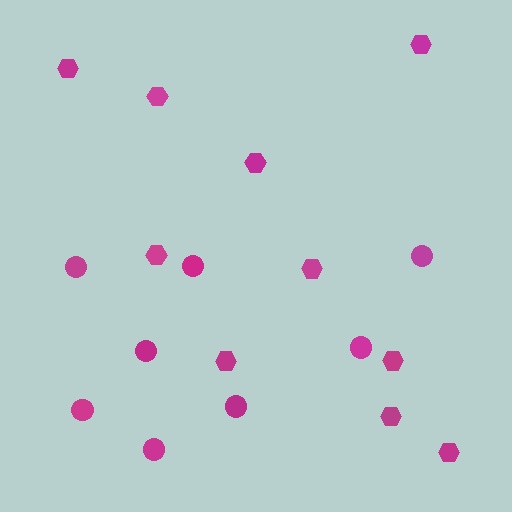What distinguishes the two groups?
There are 2 groups: one group of circles (8) and one group of hexagons (10).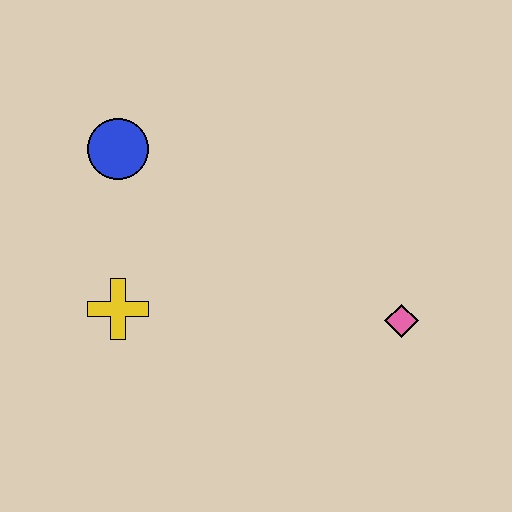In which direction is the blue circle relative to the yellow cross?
The blue circle is above the yellow cross.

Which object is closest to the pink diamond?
The yellow cross is closest to the pink diamond.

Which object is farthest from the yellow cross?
The pink diamond is farthest from the yellow cross.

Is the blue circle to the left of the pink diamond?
Yes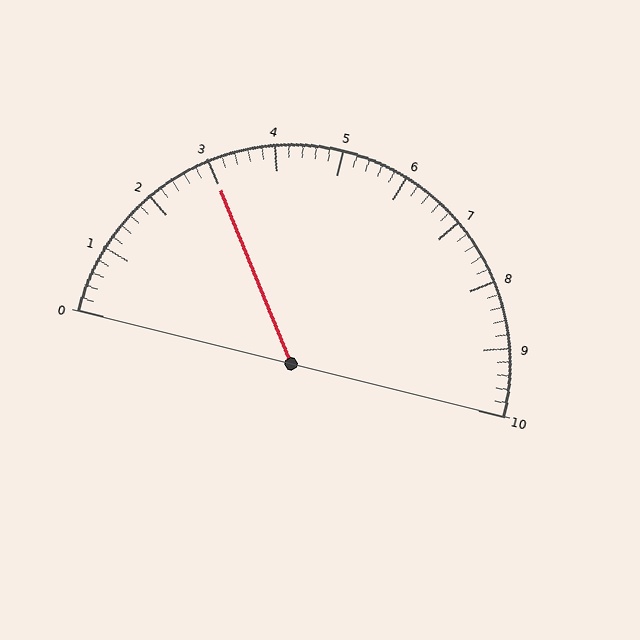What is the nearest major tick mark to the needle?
The nearest major tick mark is 3.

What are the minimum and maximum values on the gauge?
The gauge ranges from 0 to 10.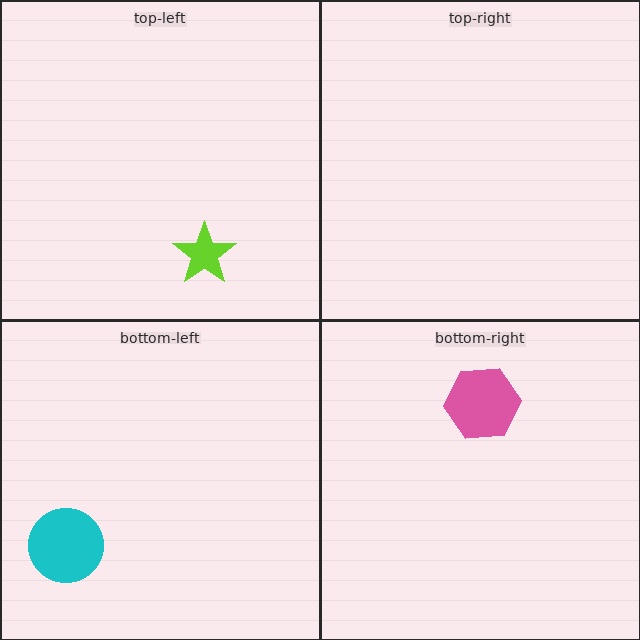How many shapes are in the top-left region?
1.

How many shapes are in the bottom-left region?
1.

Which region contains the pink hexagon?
The bottom-right region.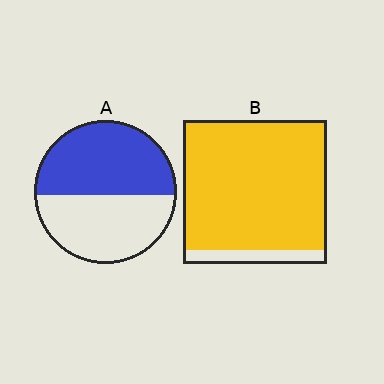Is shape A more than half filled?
Roughly half.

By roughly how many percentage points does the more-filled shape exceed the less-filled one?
By roughly 40 percentage points (B over A).